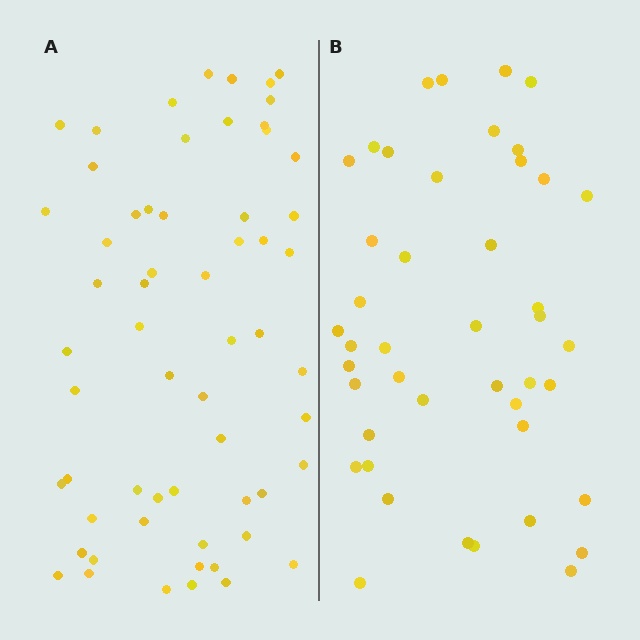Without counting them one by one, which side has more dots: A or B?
Region A (the left region) has more dots.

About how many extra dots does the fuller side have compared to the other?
Region A has approximately 15 more dots than region B.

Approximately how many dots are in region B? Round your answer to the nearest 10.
About 40 dots. (The exact count is 44, which rounds to 40.)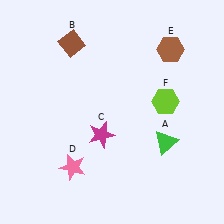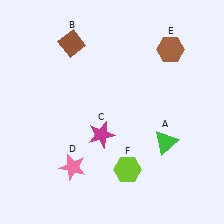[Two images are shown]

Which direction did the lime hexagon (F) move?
The lime hexagon (F) moved down.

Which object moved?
The lime hexagon (F) moved down.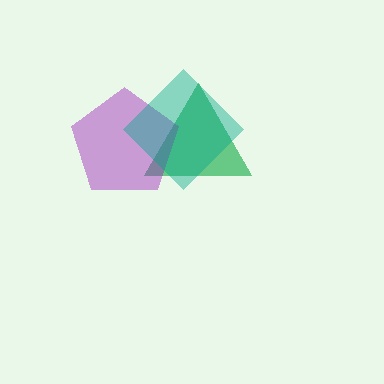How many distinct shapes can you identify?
There are 3 distinct shapes: a green triangle, a purple pentagon, a teal diamond.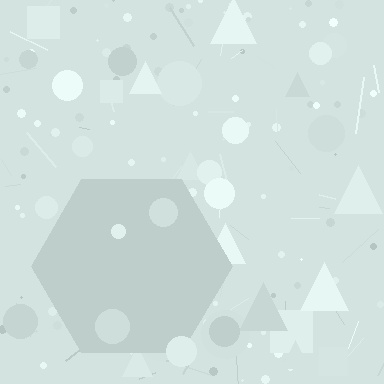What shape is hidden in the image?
A hexagon is hidden in the image.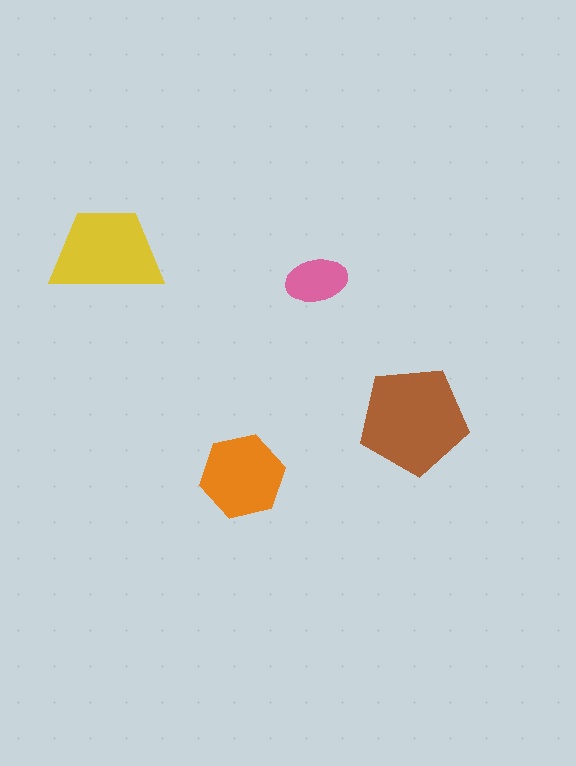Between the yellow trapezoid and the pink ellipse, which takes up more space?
The yellow trapezoid.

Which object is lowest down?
The orange hexagon is bottommost.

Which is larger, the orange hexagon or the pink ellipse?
The orange hexagon.